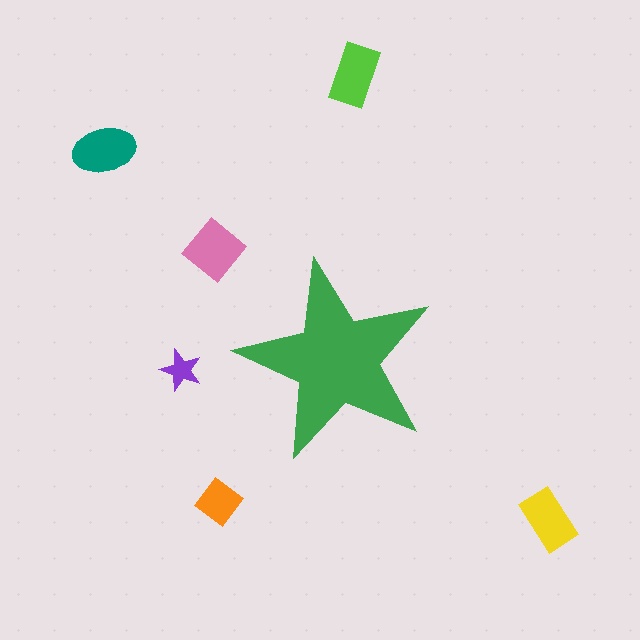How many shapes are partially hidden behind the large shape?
0 shapes are partially hidden.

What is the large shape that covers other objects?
A green star.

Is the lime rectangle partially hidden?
No, the lime rectangle is fully visible.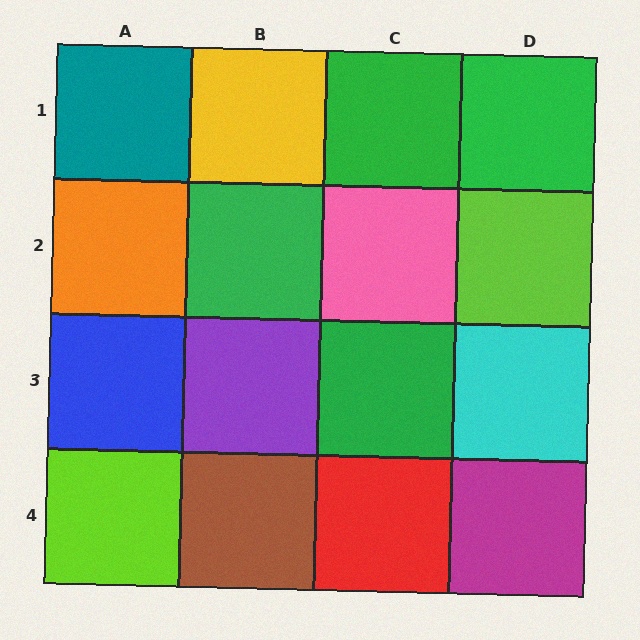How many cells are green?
4 cells are green.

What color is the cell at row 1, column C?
Green.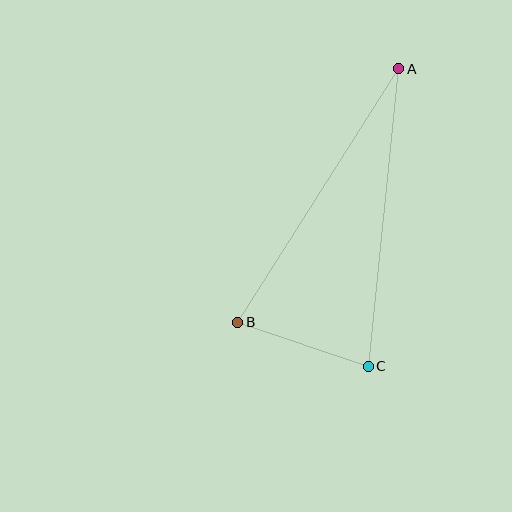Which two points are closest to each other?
Points B and C are closest to each other.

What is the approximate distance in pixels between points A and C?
The distance between A and C is approximately 299 pixels.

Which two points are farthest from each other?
Points A and B are farthest from each other.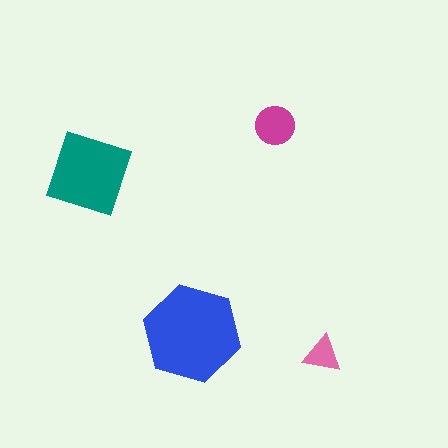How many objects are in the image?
There are 4 objects in the image.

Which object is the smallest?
The pink triangle.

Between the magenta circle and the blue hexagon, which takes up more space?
The blue hexagon.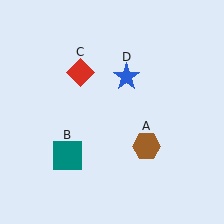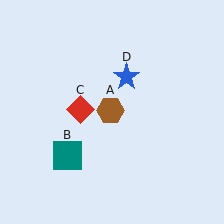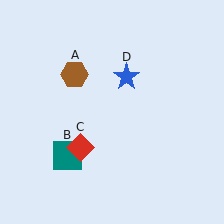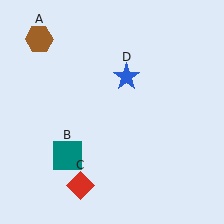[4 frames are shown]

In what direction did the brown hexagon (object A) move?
The brown hexagon (object A) moved up and to the left.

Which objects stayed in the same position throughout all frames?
Teal square (object B) and blue star (object D) remained stationary.